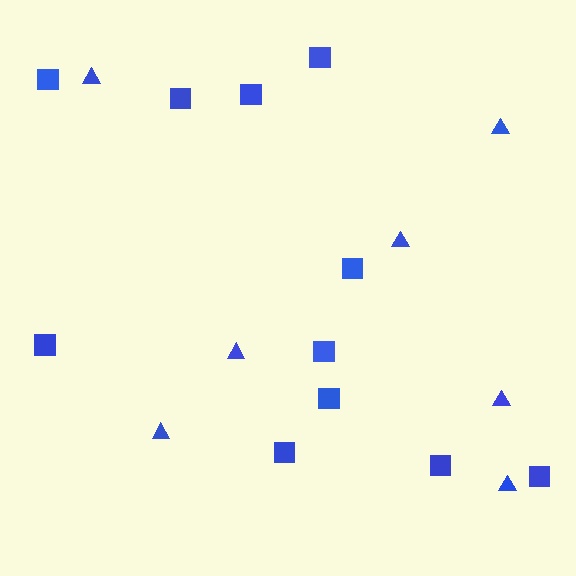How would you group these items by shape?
There are 2 groups: one group of squares (11) and one group of triangles (7).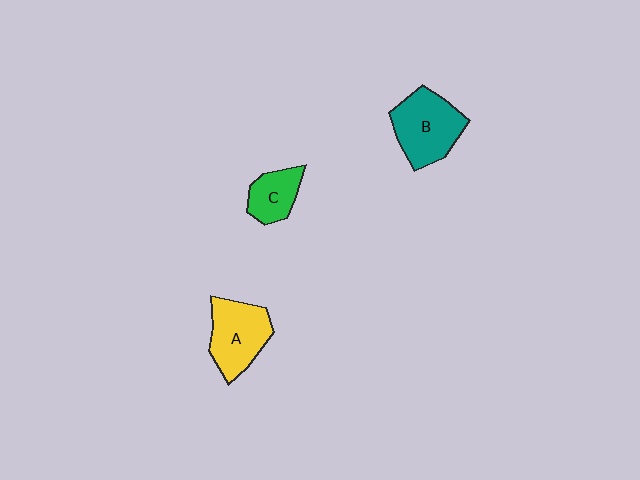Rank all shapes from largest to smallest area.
From largest to smallest: B (teal), A (yellow), C (green).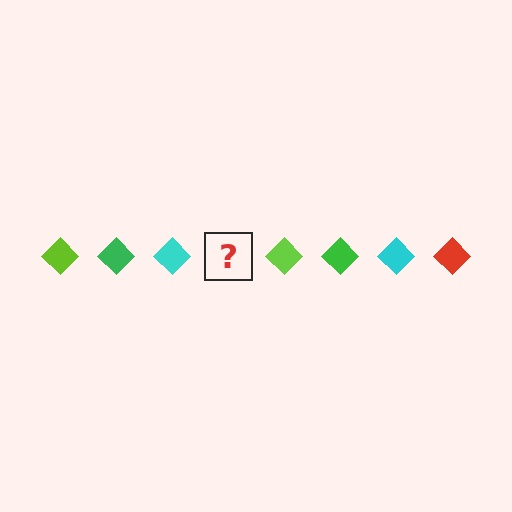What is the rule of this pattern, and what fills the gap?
The rule is that the pattern cycles through lime, green, cyan, red diamonds. The gap should be filled with a red diamond.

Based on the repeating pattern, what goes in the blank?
The blank should be a red diamond.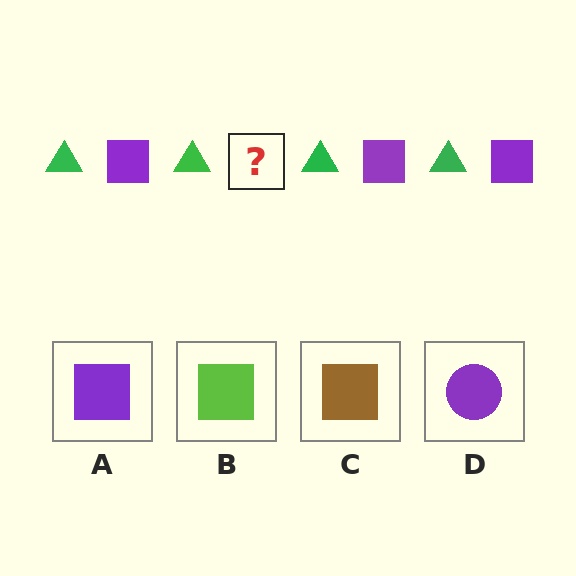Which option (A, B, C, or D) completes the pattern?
A.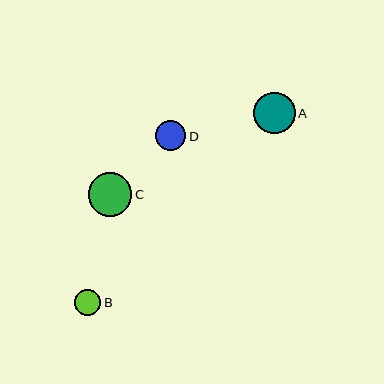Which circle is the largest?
Circle C is the largest with a size of approximately 43 pixels.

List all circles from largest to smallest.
From largest to smallest: C, A, D, B.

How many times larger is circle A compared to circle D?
Circle A is approximately 1.4 times the size of circle D.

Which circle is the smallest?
Circle B is the smallest with a size of approximately 26 pixels.